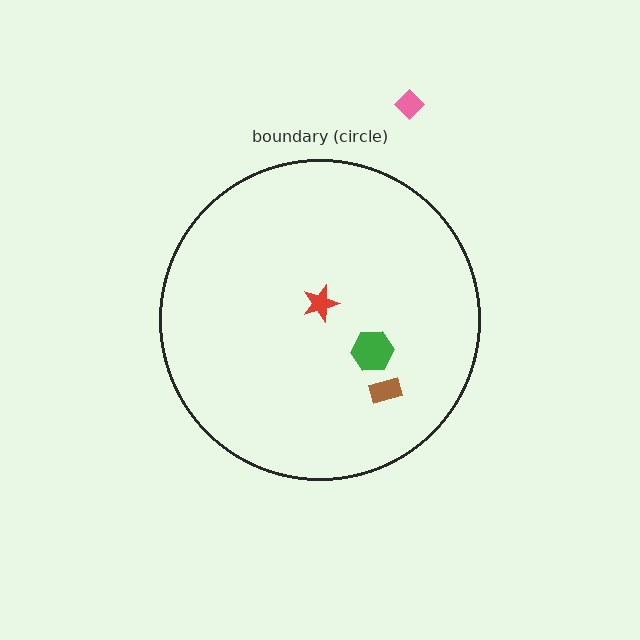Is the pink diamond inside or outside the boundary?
Outside.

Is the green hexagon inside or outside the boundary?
Inside.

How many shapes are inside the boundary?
3 inside, 1 outside.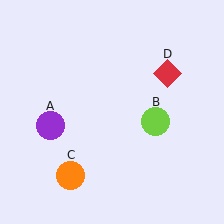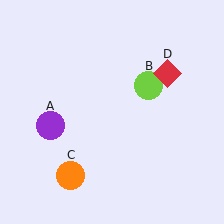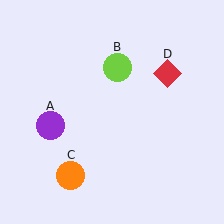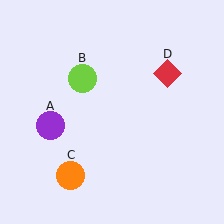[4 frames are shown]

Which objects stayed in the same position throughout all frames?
Purple circle (object A) and orange circle (object C) and red diamond (object D) remained stationary.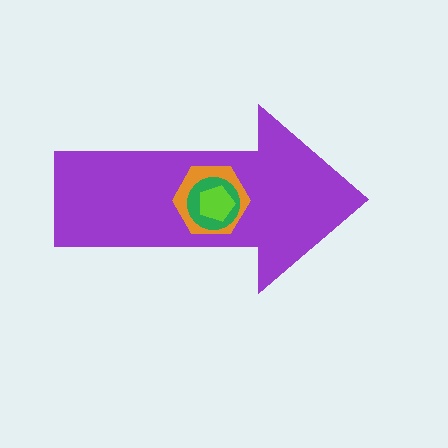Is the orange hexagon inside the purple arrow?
Yes.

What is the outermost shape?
The purple arrow.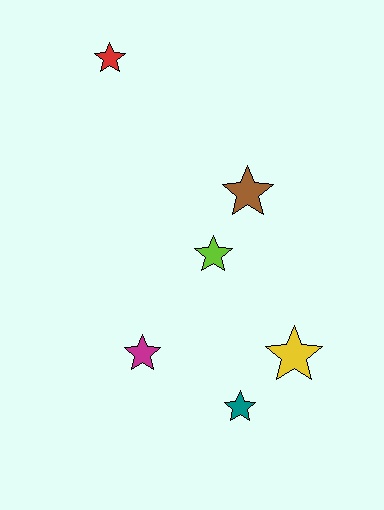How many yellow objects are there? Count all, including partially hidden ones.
There is 1 yellow object.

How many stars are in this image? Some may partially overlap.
There are 6 stars.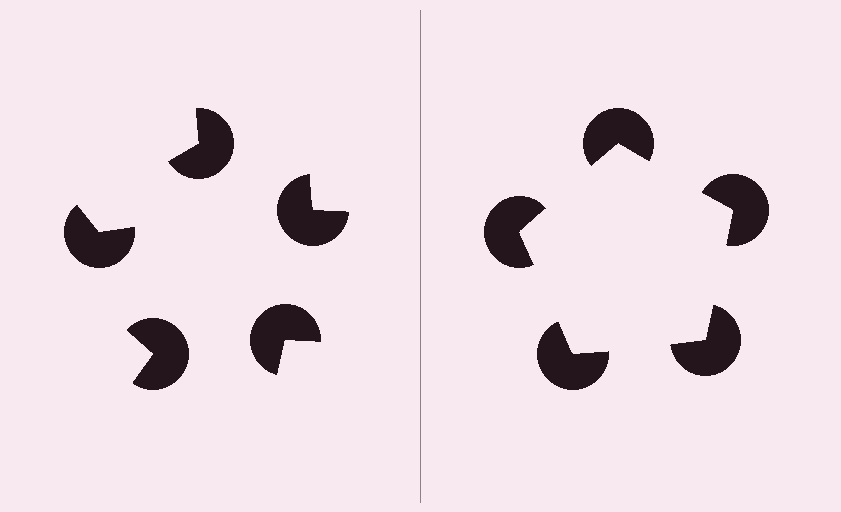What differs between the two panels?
The pac-man discs are positioned identically on both sides; only the wedge orientations differ. On the right they align to a pentagon; on the left they are misaligned.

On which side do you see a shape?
An illusory pentagon appears on the right side. On the left side the wedge cuts are rotated, so no coherent shape forms.